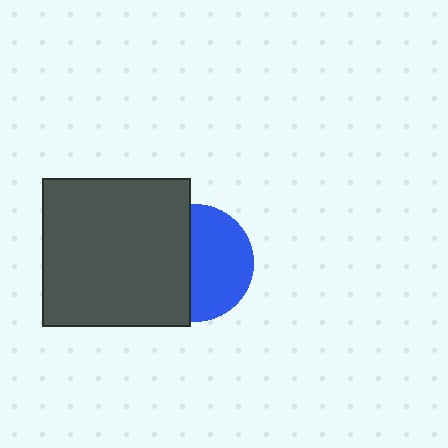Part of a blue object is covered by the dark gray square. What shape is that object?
It is a circle.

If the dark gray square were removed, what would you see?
You would see the complete blue circle.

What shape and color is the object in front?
The object in front is a dark gray square.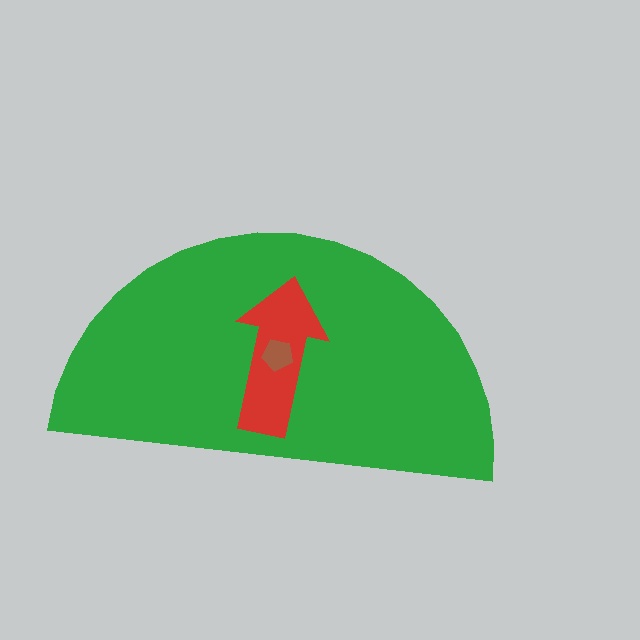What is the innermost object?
The brown pentagon.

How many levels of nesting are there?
3.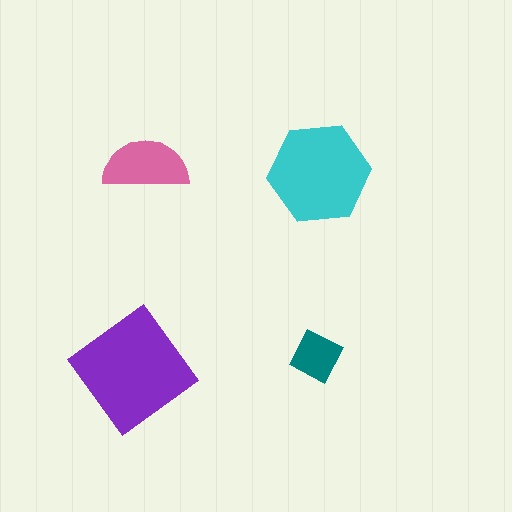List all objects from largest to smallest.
The purple diamond, the cyan hexagon, the pink semicircle, the teal diamond.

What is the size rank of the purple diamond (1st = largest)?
1st.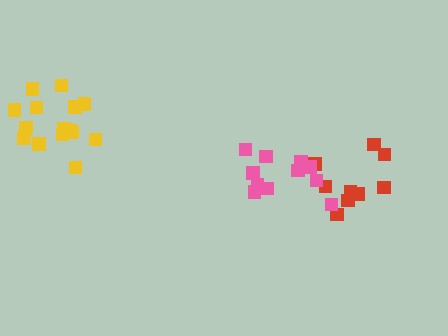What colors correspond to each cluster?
The clusters are colored: red, pink, yellow.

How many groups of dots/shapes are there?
There are 3 groups.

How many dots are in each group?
Group 1: 9 dots, Group 2: 11 dots, Group 3: 15 dots (35 total).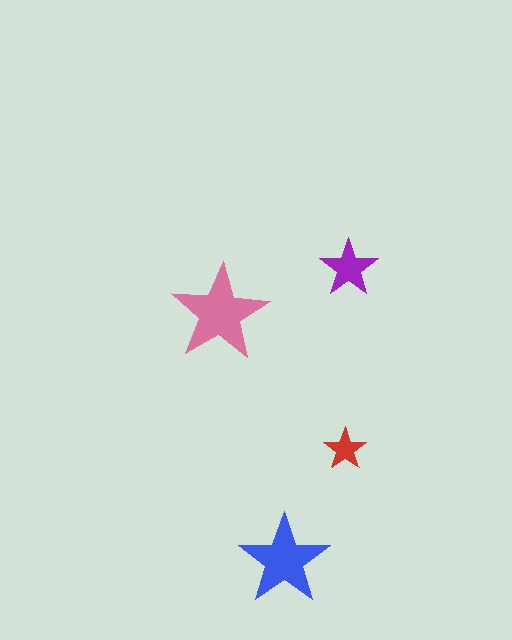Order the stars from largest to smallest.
the pink one, the blue one, the purple one, the red one.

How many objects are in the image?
There are 4 objects in the image.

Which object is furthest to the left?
The pink star is leftmost.